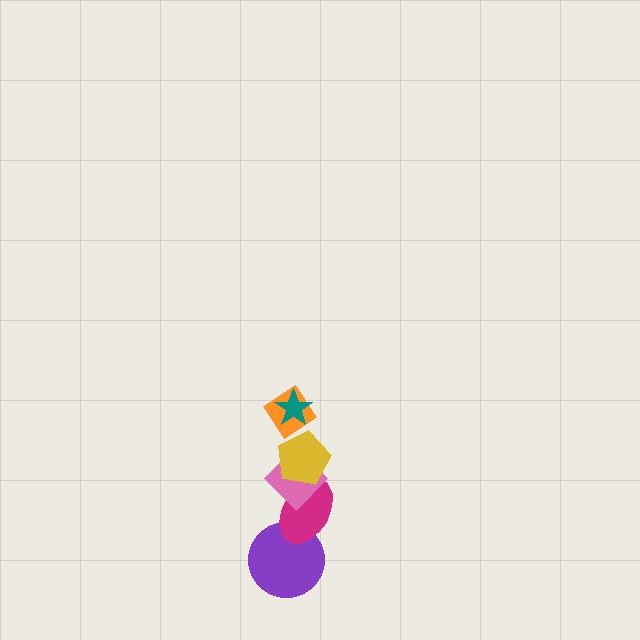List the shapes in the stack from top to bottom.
From top to bottom: the teal star, the orange diamond, the yellow pentagon, the pink diamond, the magenta ellipse, the purple circle.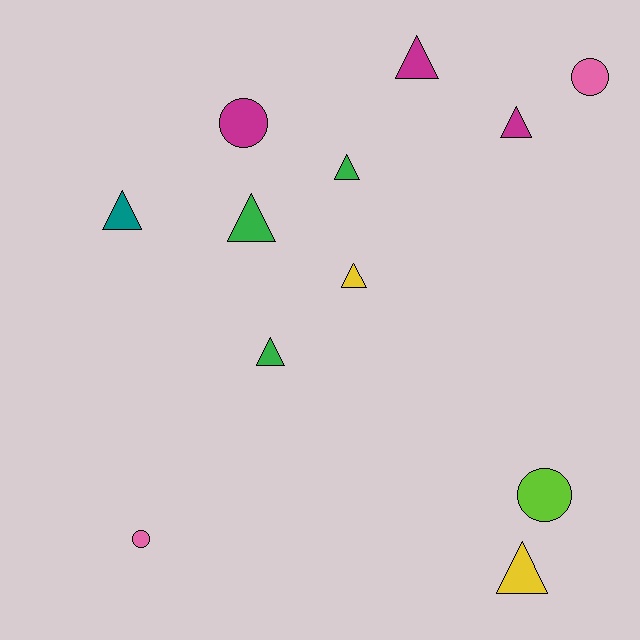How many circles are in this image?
There are 4 circles.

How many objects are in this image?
There are 12 objects.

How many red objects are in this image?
There are no red objects.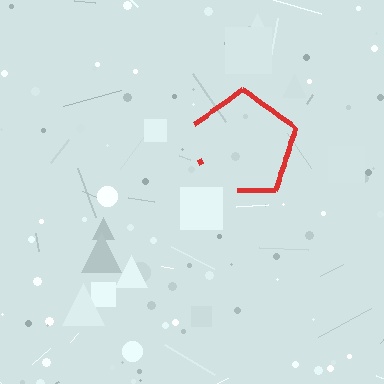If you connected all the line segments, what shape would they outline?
They would outline a pentagon.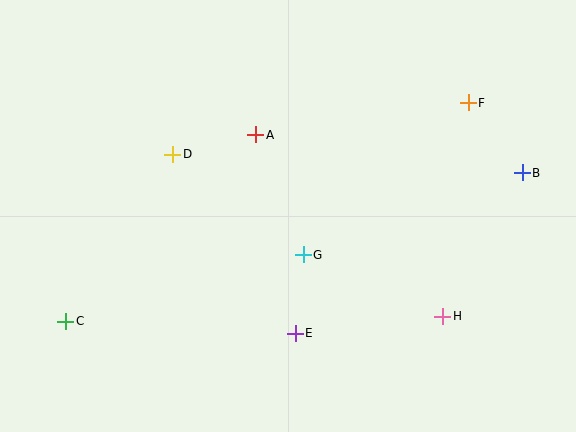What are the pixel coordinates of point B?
Point B is at (522, 173).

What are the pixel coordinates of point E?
Point E is at (295, 333).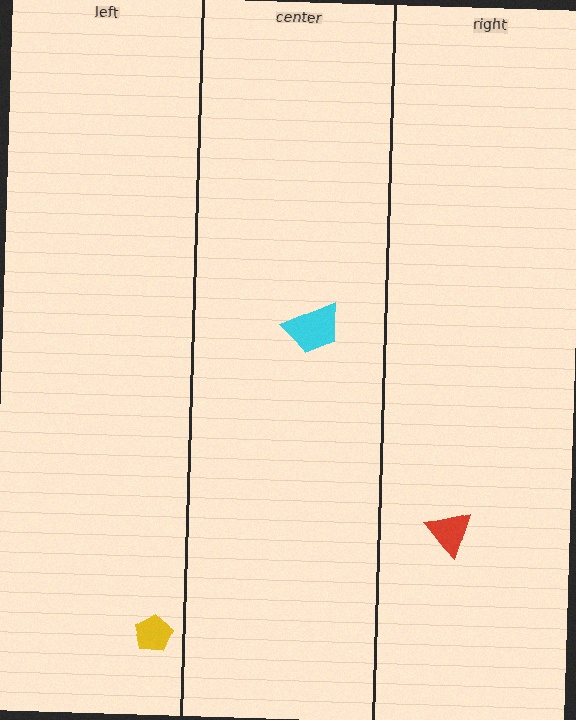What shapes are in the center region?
The cyan trapezoid.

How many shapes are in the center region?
1.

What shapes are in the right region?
The red triangle.